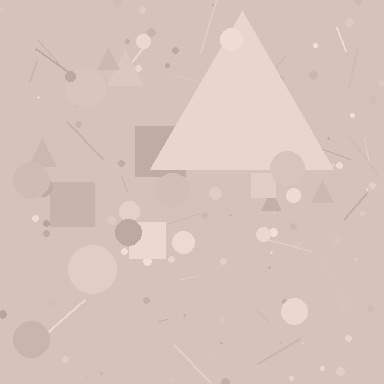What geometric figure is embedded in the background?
A triangle is embedded in the background.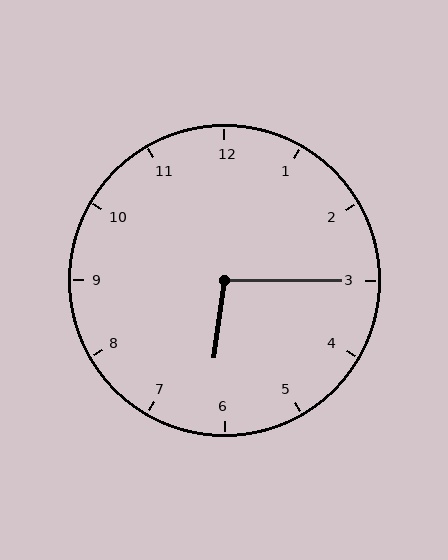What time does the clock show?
6:15.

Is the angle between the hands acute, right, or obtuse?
It is obtuse.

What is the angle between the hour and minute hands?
Approximately 98 degrees.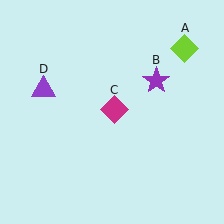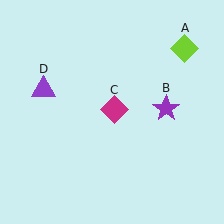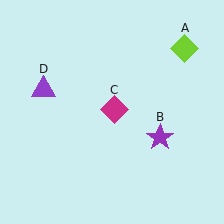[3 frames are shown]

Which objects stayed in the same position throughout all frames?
Lime diamond (object A) and magenta diamond (object C) and purple triangle (object D) remained stationary.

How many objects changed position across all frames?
1 object changed position: purple star (object B).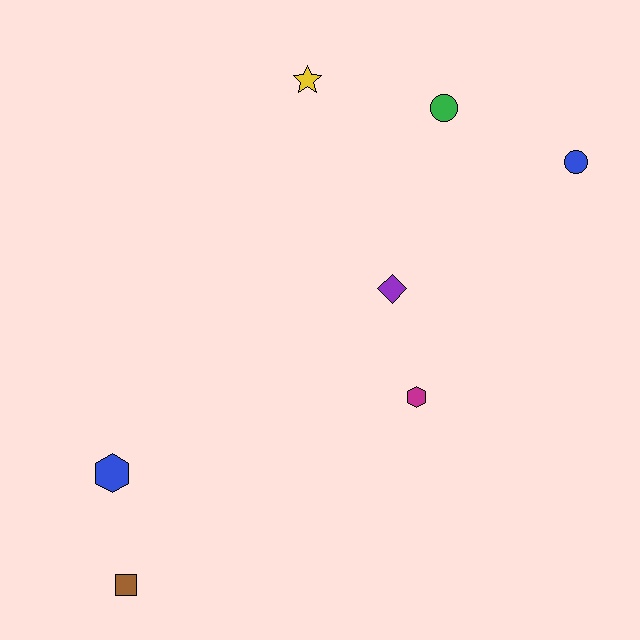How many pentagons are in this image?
There are no pentagons.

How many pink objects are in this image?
There are no pink objects.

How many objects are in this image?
There are 7 objects.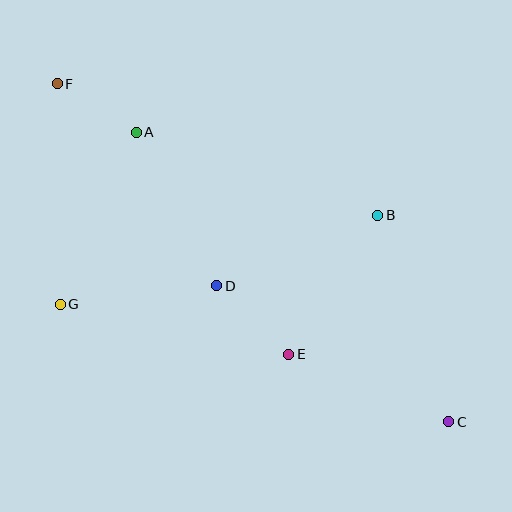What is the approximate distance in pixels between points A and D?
The distance between A and D is approximately 173 pixels.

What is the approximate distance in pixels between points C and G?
The distance between C and G is approximately 406 pixels.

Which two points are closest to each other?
Points A and F are closest to each other.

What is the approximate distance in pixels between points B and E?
The distance between B and E is approximately 165 pixels.